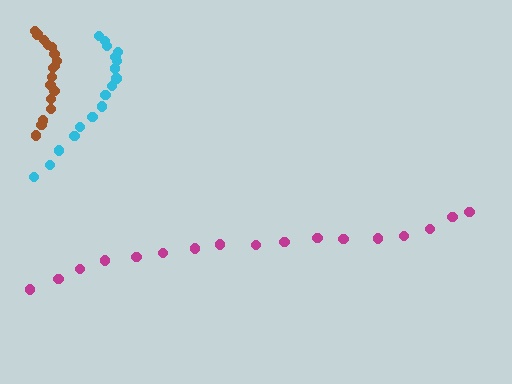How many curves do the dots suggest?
There are 3 distinct paths.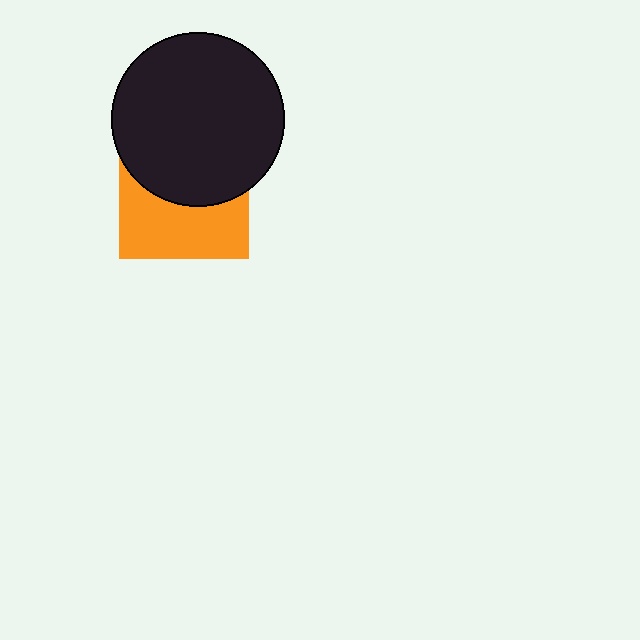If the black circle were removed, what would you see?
You would see the complete orange square.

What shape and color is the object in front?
The object in front is a black circle.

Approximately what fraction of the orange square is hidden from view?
Roughly 51% of the orange square is hidden behind the black circle.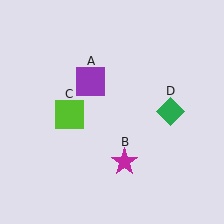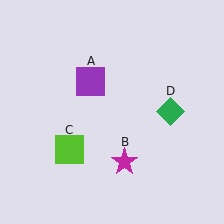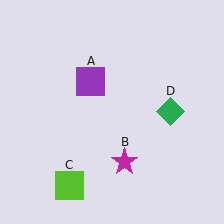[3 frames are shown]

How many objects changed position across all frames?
1 object changed position: lime square (object C).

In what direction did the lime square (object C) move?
The lime square (object C) moved down.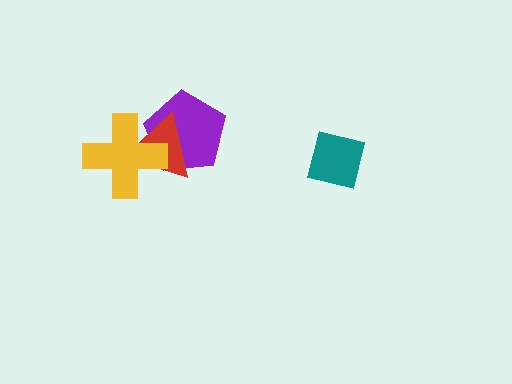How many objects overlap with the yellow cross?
2 objects overlap with the yellow cross.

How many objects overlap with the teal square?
0 objects overlap with the teal square.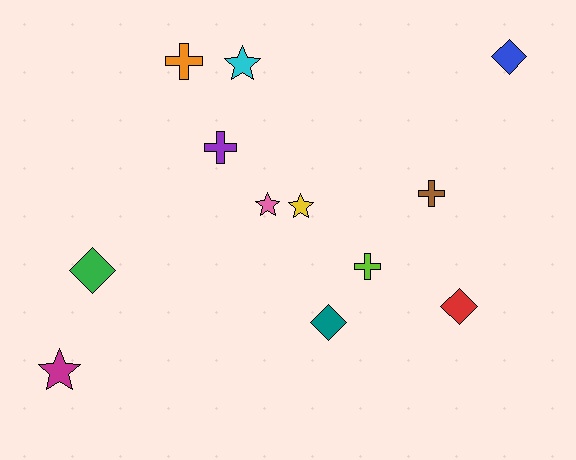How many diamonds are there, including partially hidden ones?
There are 4 diamonds.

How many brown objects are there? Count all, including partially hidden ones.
There is 1 brown object.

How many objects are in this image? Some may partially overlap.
There are 12 objects.